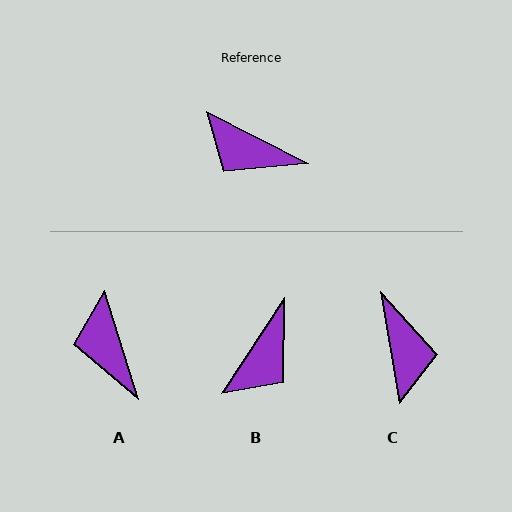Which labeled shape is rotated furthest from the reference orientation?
C, about 126 degrees away.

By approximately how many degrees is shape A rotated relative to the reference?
Approximately 46 degrees clockwise.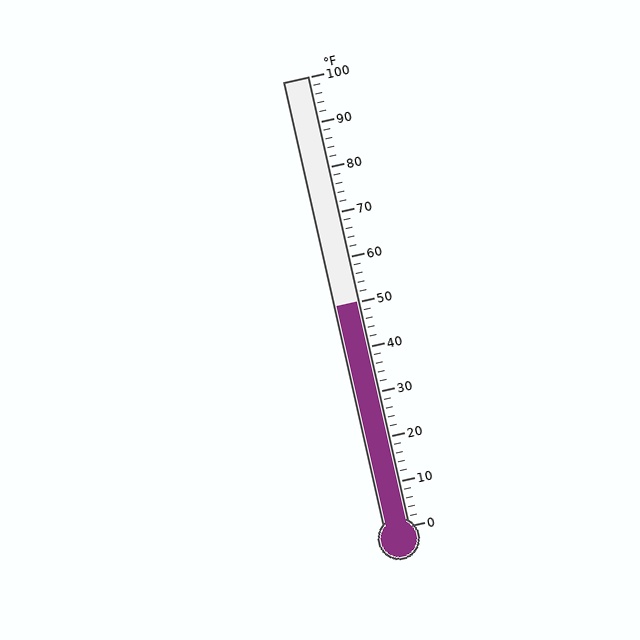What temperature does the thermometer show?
The thermometer shows approximately 50°F.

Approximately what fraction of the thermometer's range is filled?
The thermometer is filled to approximately 50% of its range.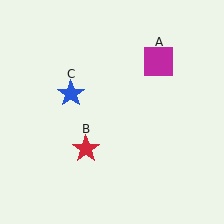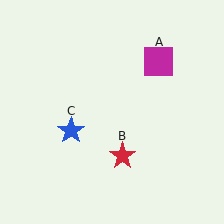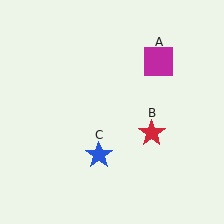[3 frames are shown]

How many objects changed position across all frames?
2 objects changed position: red star (object B), blue star (object C).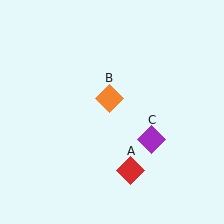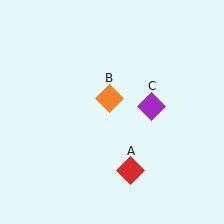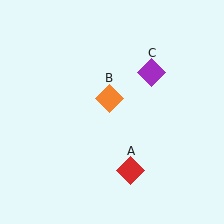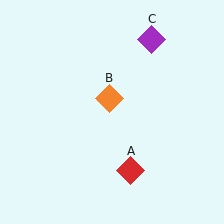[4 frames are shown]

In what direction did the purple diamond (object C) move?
The purple diamond (object C) moved up.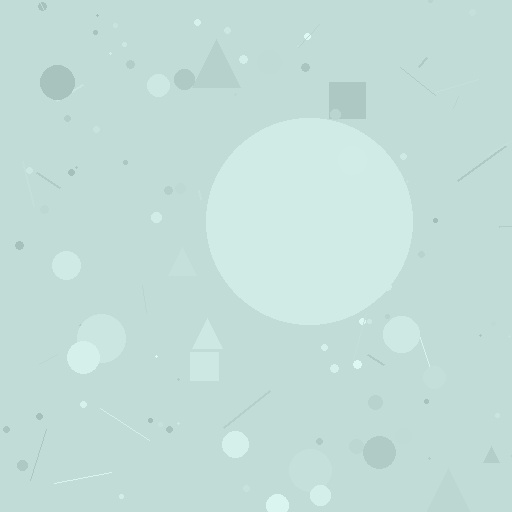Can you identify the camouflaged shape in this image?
The camouflaged shape is a circle.